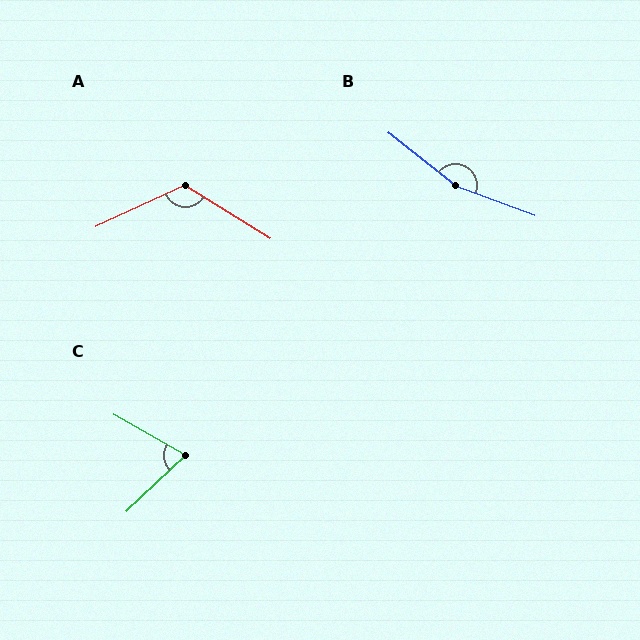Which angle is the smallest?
C, at approximately 73 degrees.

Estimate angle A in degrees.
Approximately 123 degrees.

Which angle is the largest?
B, at approximately 162 degrees.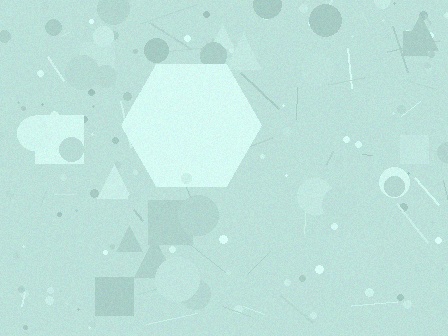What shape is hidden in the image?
A hexagon is hidden in the image.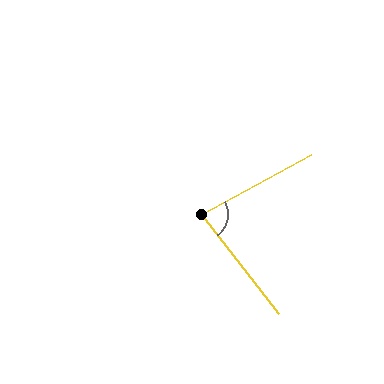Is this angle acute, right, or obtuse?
It is acute.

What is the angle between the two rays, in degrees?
Approximately 80 degrees.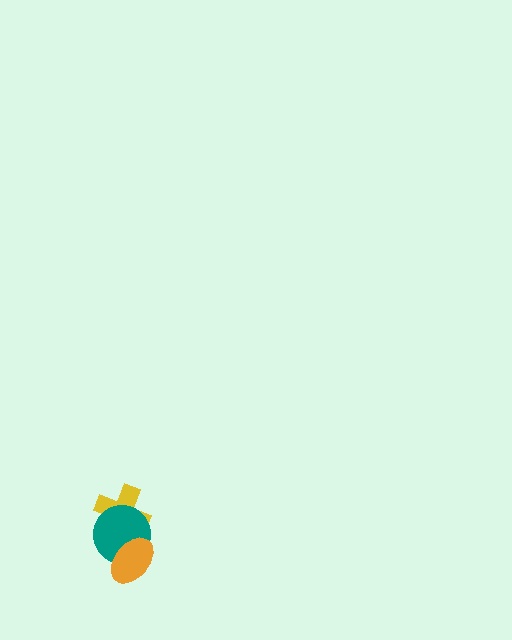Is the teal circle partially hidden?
Yes, it is partially covered by another shape.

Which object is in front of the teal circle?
The orange ellipse is in front of the teal circle.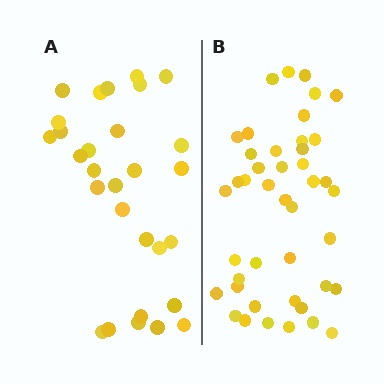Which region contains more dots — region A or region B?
Region B (the right region) has more dots.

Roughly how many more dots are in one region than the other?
Region B has approximately 15 more dots than region A.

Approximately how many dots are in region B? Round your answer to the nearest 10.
About 40 dots. (The exact count is 43, which rounds to 40.)